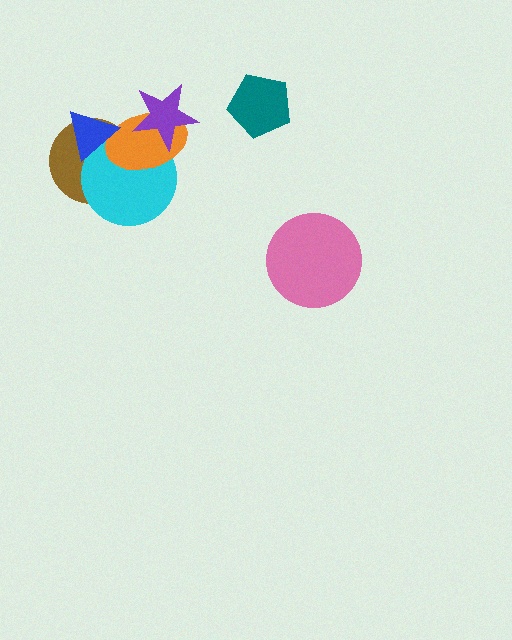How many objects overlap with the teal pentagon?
0 objects overlap with the teal pentagon.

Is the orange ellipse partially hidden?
Yes, it is partially covered by another shape.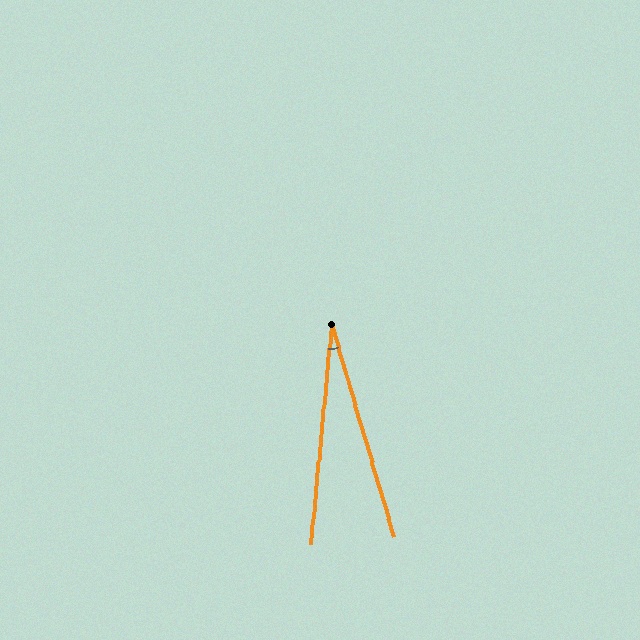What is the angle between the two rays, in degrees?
Approximately 22 degrees.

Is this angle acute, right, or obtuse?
It is acute.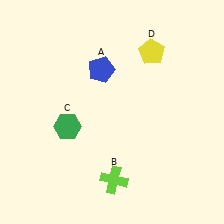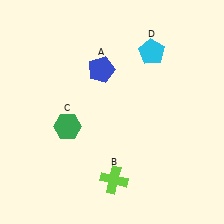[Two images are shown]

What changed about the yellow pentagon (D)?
In Image 1, D is yellow. In Image 2, it changed to cyan.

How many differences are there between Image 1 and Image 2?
There is 1 difference between the two images.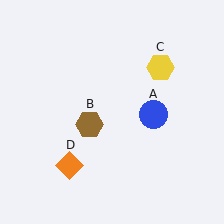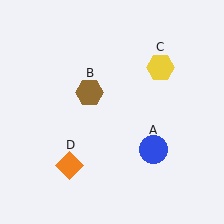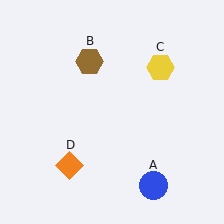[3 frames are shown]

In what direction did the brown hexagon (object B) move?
The brown hexagon (object B) moved up.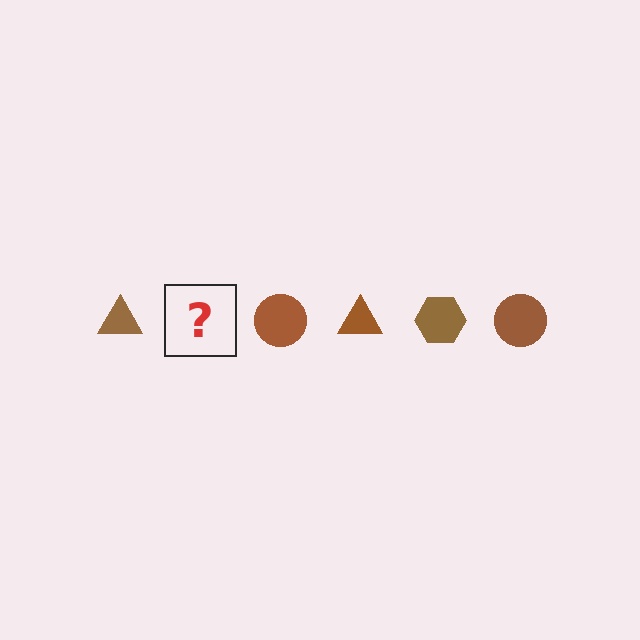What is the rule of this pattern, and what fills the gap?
The rule is that the pattern cycles through triangle, hexagon, circle shapes in brown. The gap should be filled with a brown hexagon.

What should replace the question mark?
The question mark should be replaced with a brown hexagon.